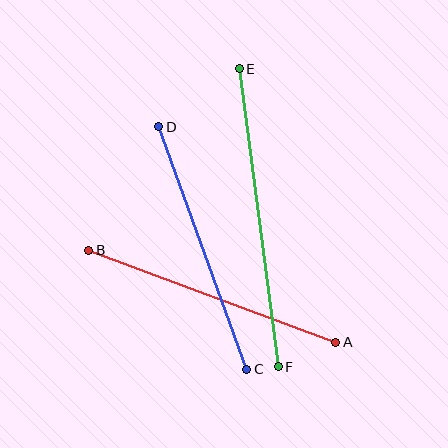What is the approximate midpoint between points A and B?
The midpoint is at approximately (212, 296) pixels.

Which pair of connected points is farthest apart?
Points E and F are farthest apart.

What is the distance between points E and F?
The distance is approximately 300 pixels.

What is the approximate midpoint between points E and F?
The midpoint is at approximately (259, 218) pixels.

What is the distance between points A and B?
The distance is approximately 264 pixels.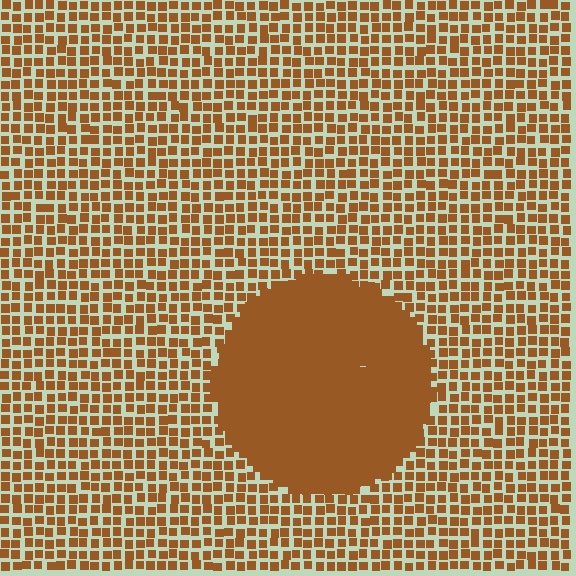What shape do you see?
I see a circle.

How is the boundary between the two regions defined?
The boundary is defined by a change in element density (approximately 2.5x ratio). All elements are the same color, size, and shape.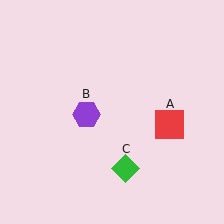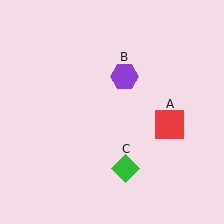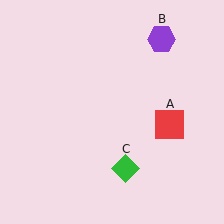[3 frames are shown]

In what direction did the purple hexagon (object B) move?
The purple hexagon (object B) moved up and to the right.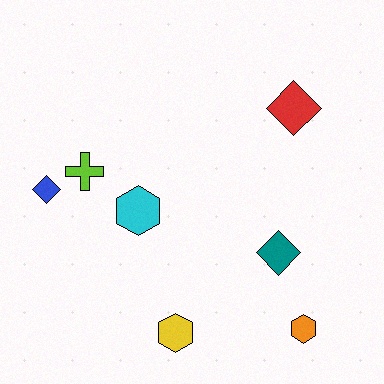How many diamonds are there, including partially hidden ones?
There are 3 diamonds.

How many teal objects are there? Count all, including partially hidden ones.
There is 1 teal object.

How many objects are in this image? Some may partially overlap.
There are 7 objects.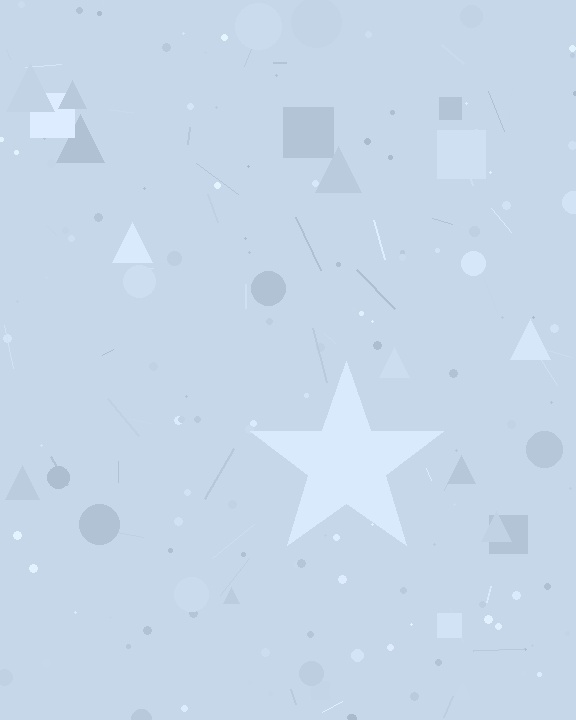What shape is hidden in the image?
A star is hidden in the image.